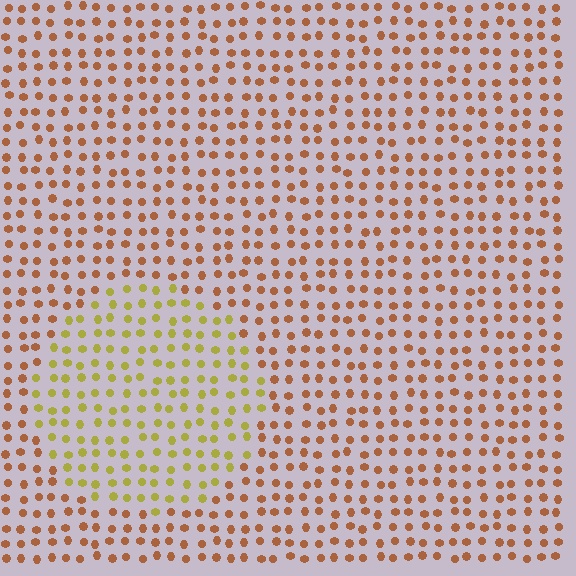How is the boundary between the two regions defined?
The boundary is defined purely by a slight shift in hue (about 42 degrees). Spacing, size, and orientation are identical on both sides.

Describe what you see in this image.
The image is filled with small brown elements in a uniform arrangement. A circle-shaped region is visible where the elements are tinted to a slightly different hue, forming a subtle color boundary.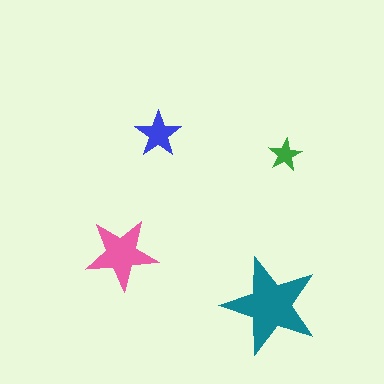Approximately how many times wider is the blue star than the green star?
About 1.5 times wider.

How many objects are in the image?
There are 4 objects in the image.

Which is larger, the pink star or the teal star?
The teal one.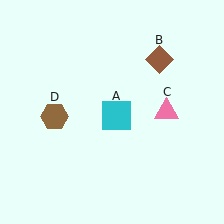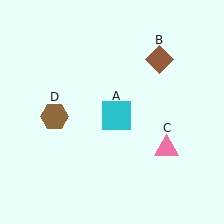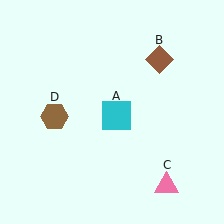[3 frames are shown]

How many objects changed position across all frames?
1 object changed position: pink triangle (object C).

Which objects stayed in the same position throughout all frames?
Cyan square (object A) and brown diamond (object B) and brown hexagon (object D) remained stationary.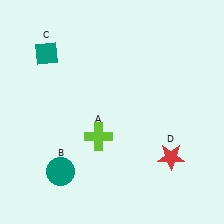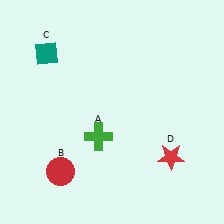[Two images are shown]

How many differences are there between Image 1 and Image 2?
There are 2 differences between the two images.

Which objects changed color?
A changed from lime to green. B changed from teal to red.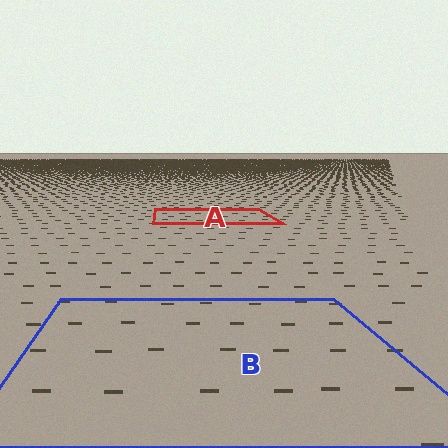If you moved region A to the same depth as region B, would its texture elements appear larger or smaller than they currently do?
They would appear larger. At a closer depth, the same texture elements are projected at a bigger on-screen size.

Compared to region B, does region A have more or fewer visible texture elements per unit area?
Region A has more texture elements per unit area — they are packed more densely because it is farther away.